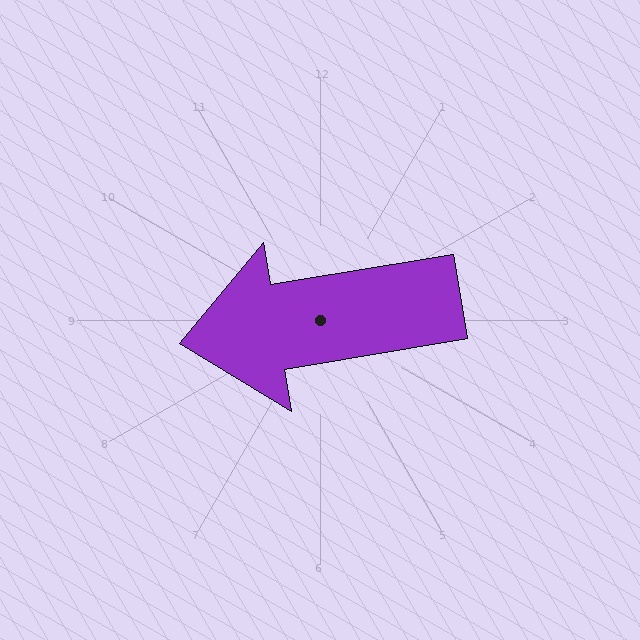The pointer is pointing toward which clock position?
Roughly 9 o'clock.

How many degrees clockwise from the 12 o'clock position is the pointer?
Approximately 261 degrees.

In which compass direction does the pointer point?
West.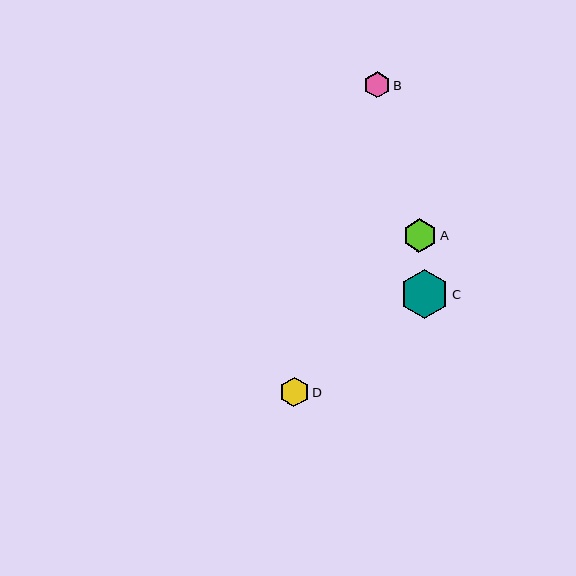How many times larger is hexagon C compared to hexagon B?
Hexagon C is approximately 1.9 times the size of hexagon B.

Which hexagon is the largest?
Hexagon C is the largest with a size of approximately 49 pixels.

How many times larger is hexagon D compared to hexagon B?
Hexagon D is approximately 1.1 times the size of hexagon B.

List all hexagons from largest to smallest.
From largest to smallest: C, A, D, B.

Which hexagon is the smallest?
Hexagon B is the smallest with a size of approximately 26 pixels.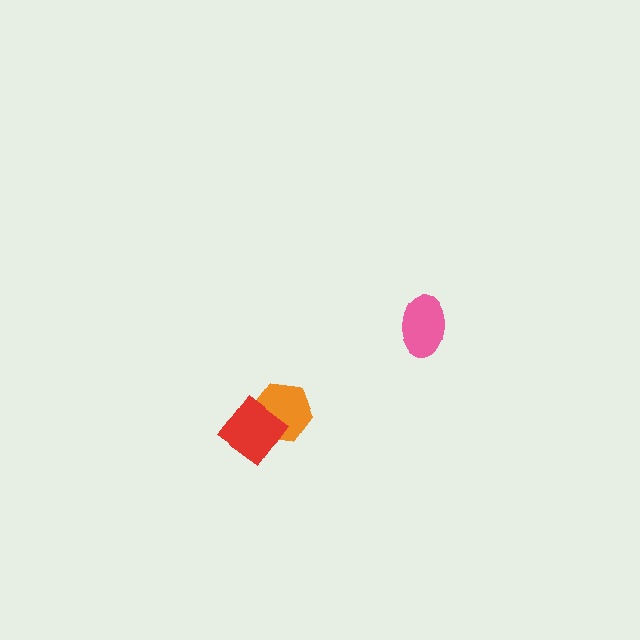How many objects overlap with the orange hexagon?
1 object overlaps with the orange hexagon.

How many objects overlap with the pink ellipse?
0 objects overlap with the pink ellipse.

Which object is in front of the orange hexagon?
The red diamond is in front of the orange hexagon.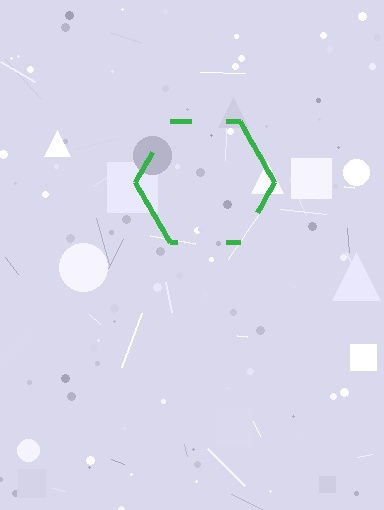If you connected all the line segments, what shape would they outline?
They would outline a hexagon.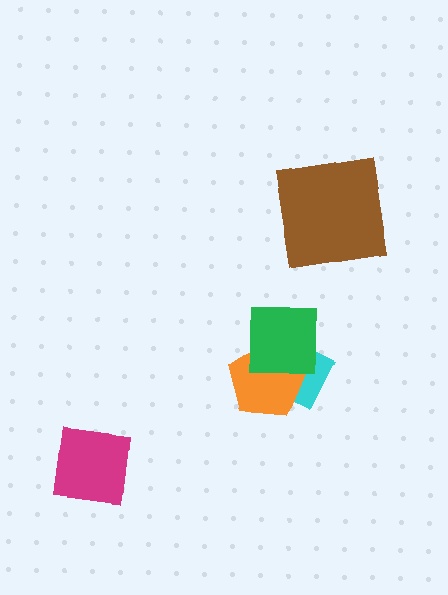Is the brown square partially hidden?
No, no other shape covers it.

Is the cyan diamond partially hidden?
Yes, it is partially covered by another shape.